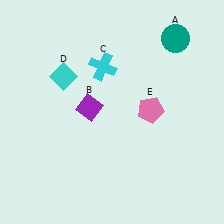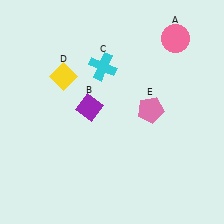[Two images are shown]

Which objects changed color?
A changed from teal to pink. D changed from cyan to yellow.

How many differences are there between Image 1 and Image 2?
There are 2 differences between the two images.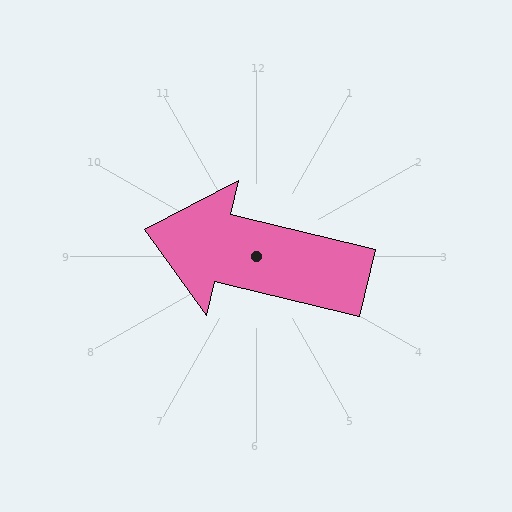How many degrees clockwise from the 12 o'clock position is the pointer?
Approximately 283 degrees.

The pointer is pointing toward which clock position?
Roughly 9 o'clock.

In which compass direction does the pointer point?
West.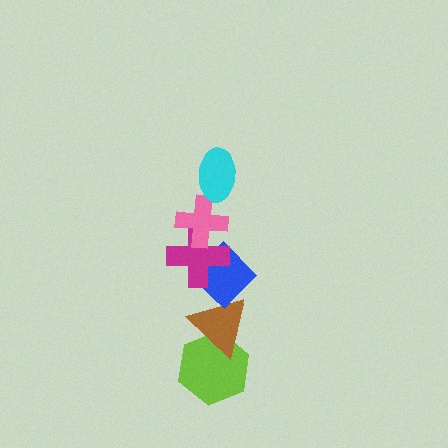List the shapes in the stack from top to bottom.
From top to bottom: the cyan ellipse, the pink cross, the magenta cross, the blue diamond, the brown triangle, the lime hexagon.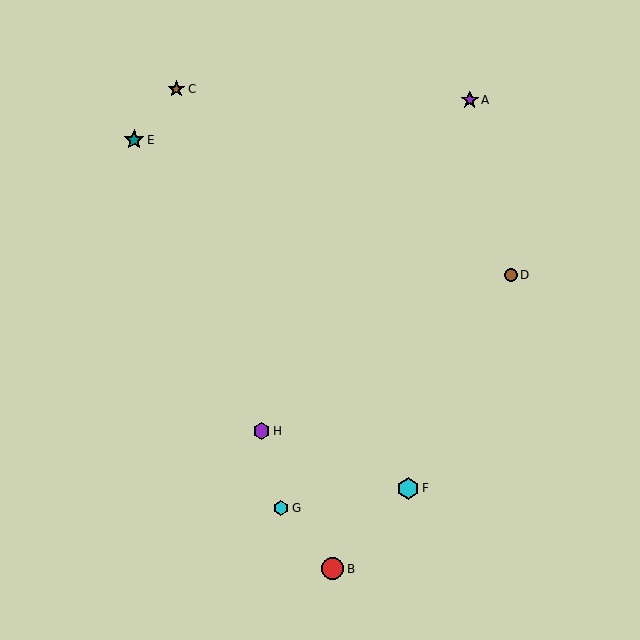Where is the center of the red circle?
The center of the red circle is at (333, 569).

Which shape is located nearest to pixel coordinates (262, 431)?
The purple hexagon (labeled H) at (262, 431) is nearest to that location.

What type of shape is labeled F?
Shape F is a cyan hexagon.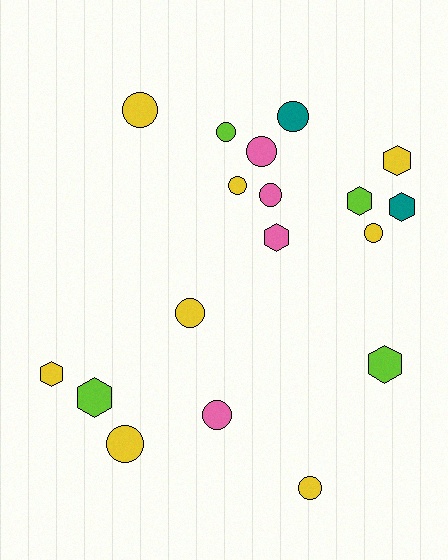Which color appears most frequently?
Yellow, with 8 objects.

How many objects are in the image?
There are 18 objects.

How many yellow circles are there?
There are 6 yellow circles.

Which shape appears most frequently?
Circle, with 11 objects.